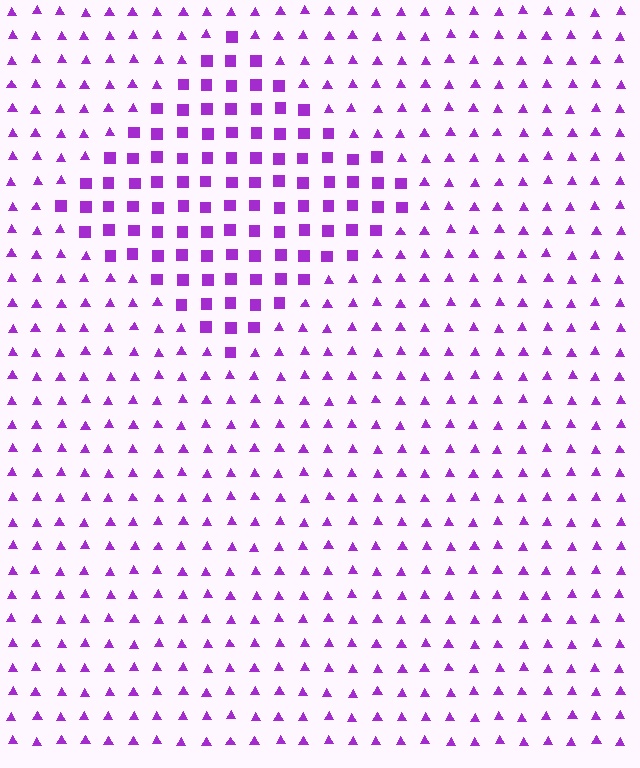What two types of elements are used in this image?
The image uses squares inside the diamond region and triangles outside it.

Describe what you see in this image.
The image is filled with small purple elements arranged in a uniform grid. A diamond-shaped region contains squares, while the surrounding area contains triangles. The boundary is defined purely by the change in element shape.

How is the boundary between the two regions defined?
The boundary is defined by a change in element shape: squares inside vs. triangles outside. All elements share the same color and spacing.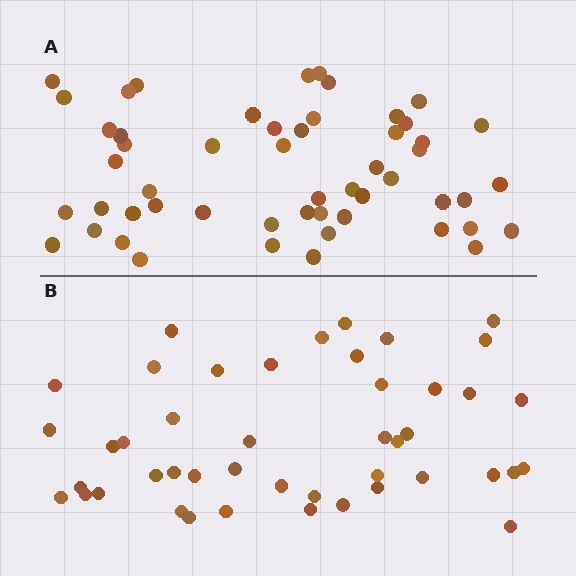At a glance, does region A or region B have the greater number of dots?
Region A (the top region) has more dots.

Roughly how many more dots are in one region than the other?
Region A has roughly 8 or so more dots than region B.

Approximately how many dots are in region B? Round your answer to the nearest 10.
About 40 dots. (The exact count is 45, which rounds to 40.)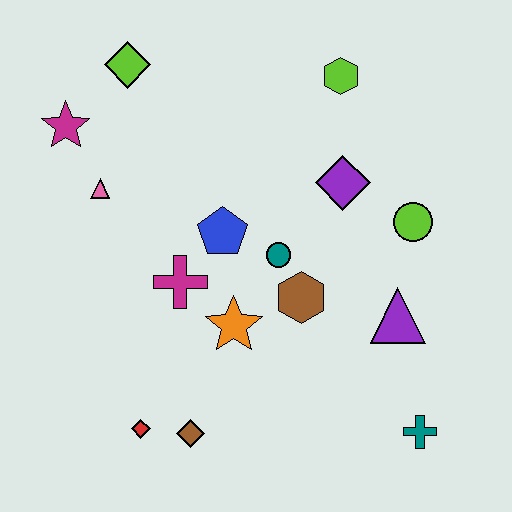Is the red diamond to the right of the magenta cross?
No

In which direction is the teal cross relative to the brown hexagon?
The teal cross is below the brown hexagon.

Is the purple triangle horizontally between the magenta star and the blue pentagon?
No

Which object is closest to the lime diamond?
The magenta star is closest to the lime diamond.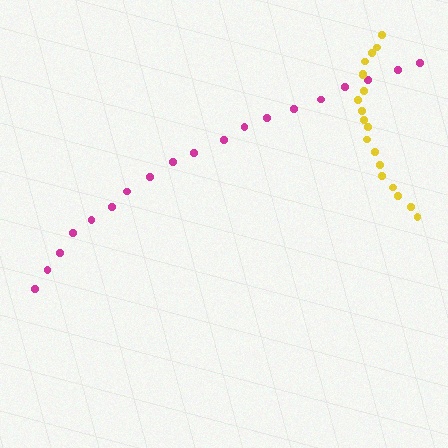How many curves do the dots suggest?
There are 2 distinct paths.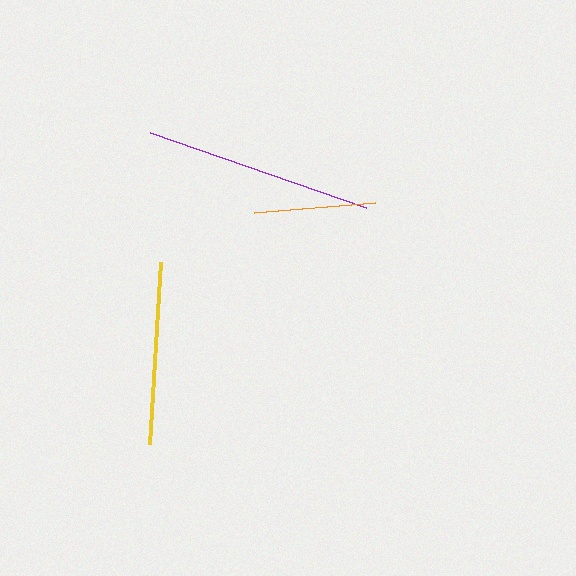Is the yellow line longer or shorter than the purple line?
The purple line is longer than the yellow line.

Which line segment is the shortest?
The orange line is the shortest at approximately 121 pixels.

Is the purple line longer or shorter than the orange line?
The purple line is longer than the orange line.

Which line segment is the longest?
The purple line is the longest at approximately 228 pixels.